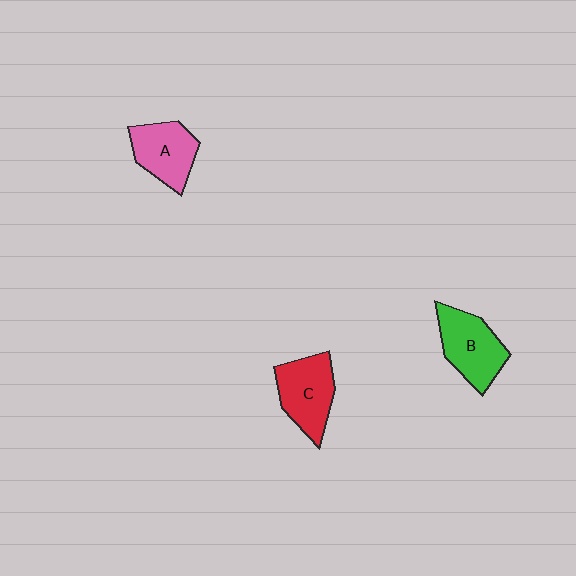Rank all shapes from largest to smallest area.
From largest to smallest: B (green), C (red), A (pink).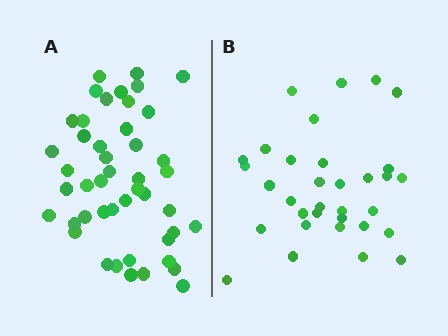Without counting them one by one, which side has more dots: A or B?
Region A (the left region) has more dots.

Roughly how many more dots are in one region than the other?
Region A has approximately 15 more dots than region B.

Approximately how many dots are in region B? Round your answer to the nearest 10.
About 30 dots. (The exact count is 33, which rounds to 30.)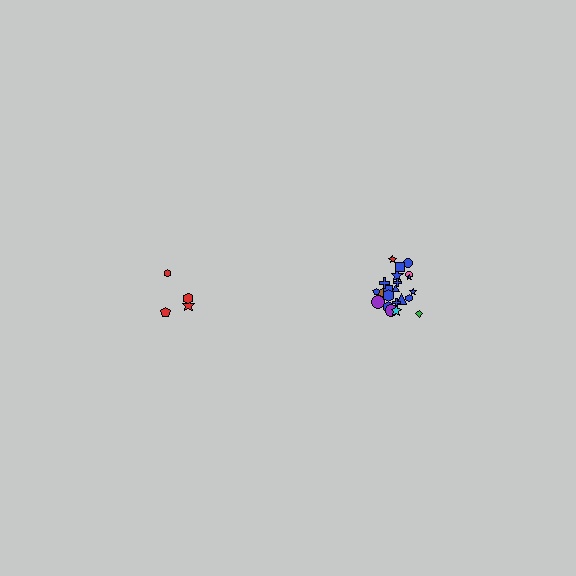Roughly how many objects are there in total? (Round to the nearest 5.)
Roughly 25 objects in total.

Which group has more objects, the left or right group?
The right group.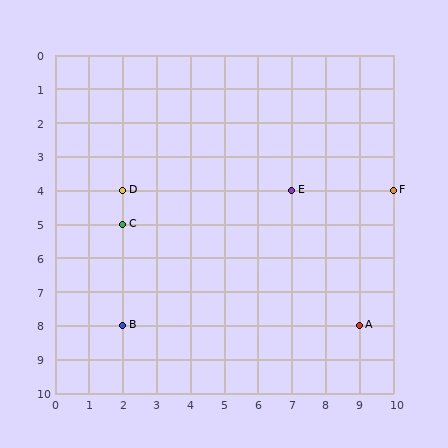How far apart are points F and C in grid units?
Points F and C are 8 columns and 1 row apart (about 8.1 grid units diagonally).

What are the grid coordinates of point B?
Point B is at grid coordinates (2, 8).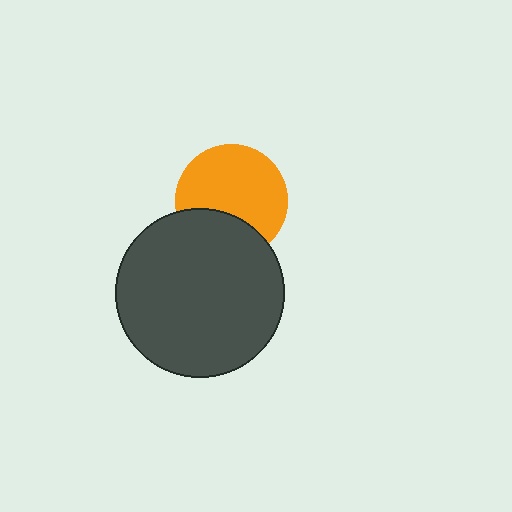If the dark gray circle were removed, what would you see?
You would see the complete orange circle.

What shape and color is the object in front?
The object in front is a dark gray circle.